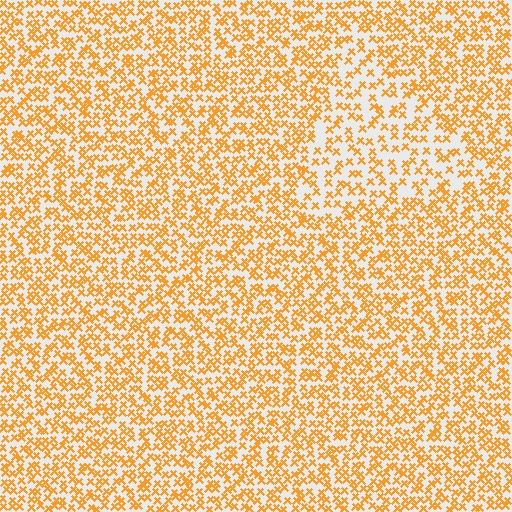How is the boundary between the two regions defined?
The boundary is defined by a change in element density (approximately 1.7x ratio). All elements are the same color, size, and shape.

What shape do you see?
I see a triangle.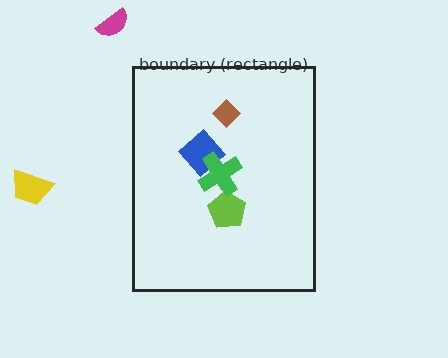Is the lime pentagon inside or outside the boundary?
Inside.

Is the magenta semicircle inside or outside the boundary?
Outside.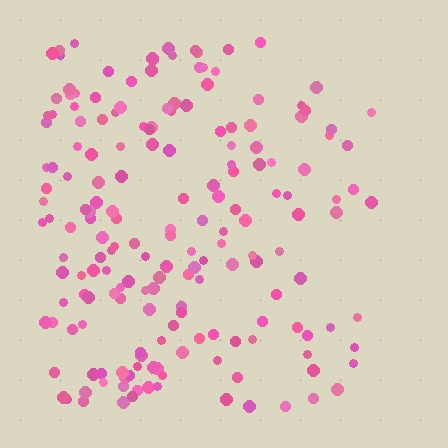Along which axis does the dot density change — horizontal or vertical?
Horizontal.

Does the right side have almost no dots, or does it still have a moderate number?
Still a moderate number, just noticeably fewer than the left.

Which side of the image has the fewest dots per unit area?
The right.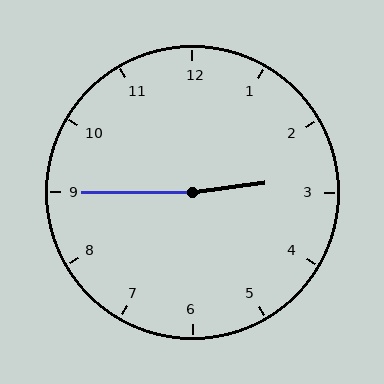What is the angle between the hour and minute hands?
Approximately 172 degrees.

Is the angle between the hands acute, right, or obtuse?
It is obtuse.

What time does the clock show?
2:45.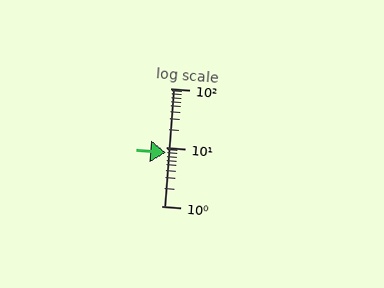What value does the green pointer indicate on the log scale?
The pointer indicates approximately 8.1.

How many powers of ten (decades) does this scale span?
The scale spans 2 decades, from 1 to 100.